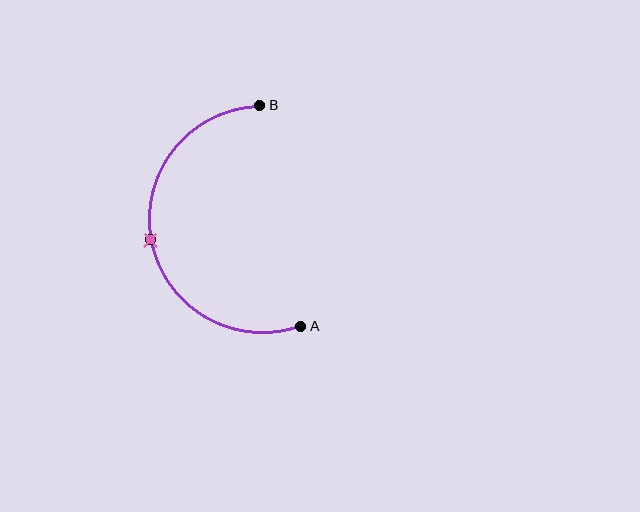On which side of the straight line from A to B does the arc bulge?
The arc bulges to the left of the straight line connecting A and B.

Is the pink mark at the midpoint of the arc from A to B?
Yes. The pink mark lies on the arc at equal arc-length from both A and B — it is the arc midpoint.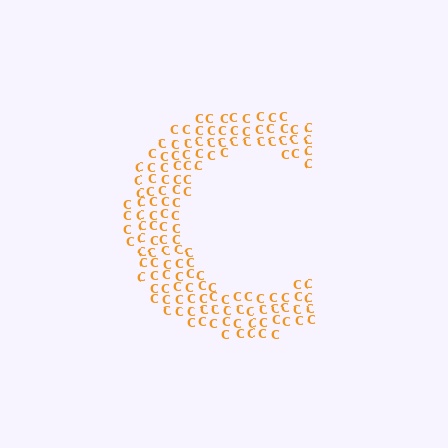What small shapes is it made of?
It is made of small letter C's.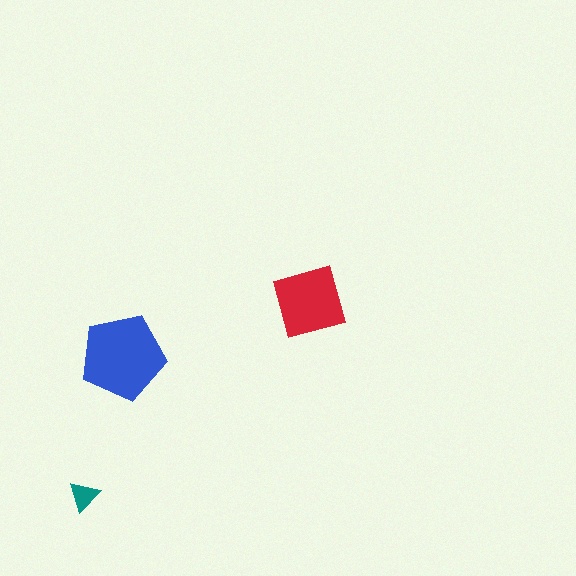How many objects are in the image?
There are 3 objects in the image.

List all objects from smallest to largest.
The teal triangle, the red square, the blue pentagon.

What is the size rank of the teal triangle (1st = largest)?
3rd.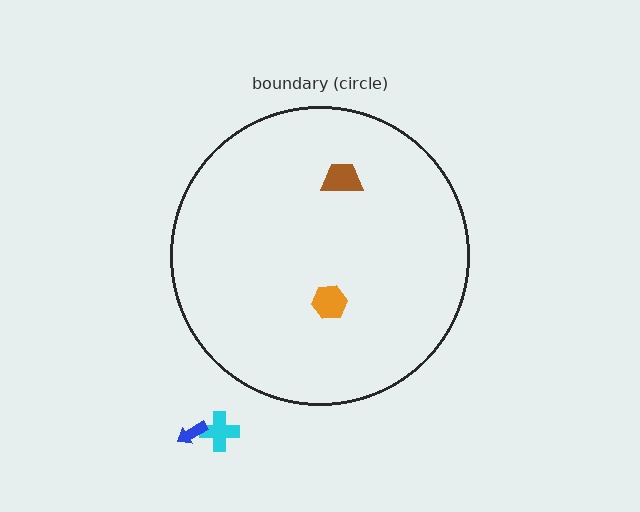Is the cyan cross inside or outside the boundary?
Outside.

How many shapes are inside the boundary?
2 inside, 2 outside.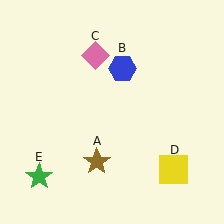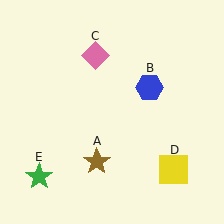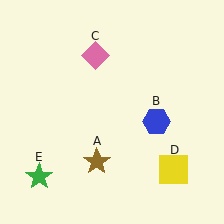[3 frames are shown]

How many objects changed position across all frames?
1 object changed position: blue hexagon (object B).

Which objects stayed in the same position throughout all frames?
Brown star (object A) and pink diamond (object C) and yellow square (object D) and green star (object E) remained stationary.